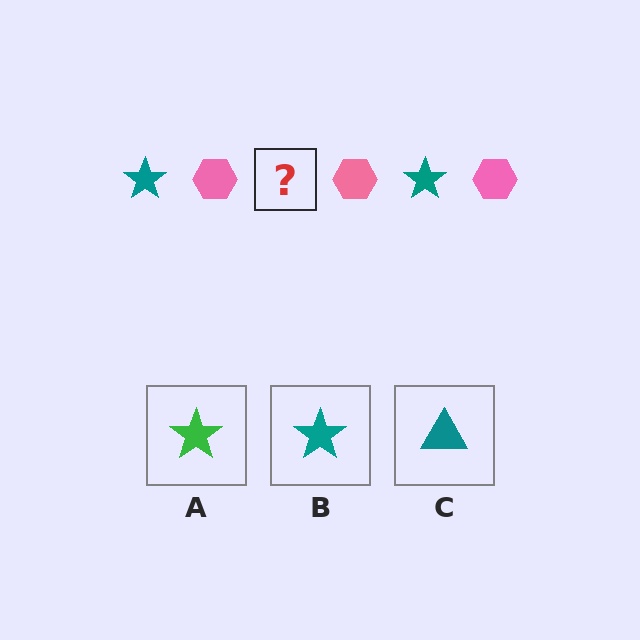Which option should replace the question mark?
Option B.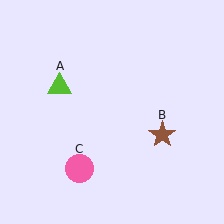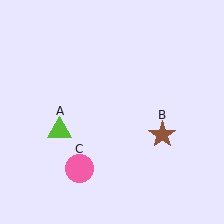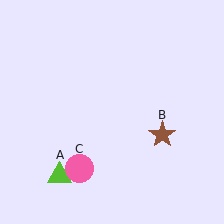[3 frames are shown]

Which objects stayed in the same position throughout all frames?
Brown star (object B) and pink circle (object C) remained stationary.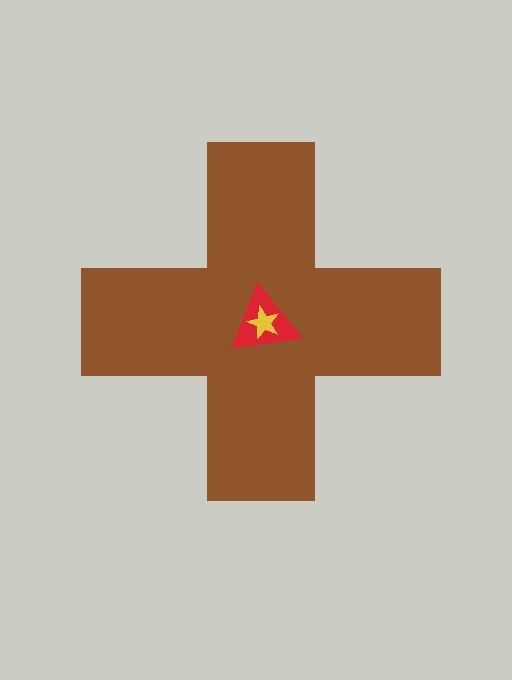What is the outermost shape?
The brown cross.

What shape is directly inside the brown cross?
The red triangle.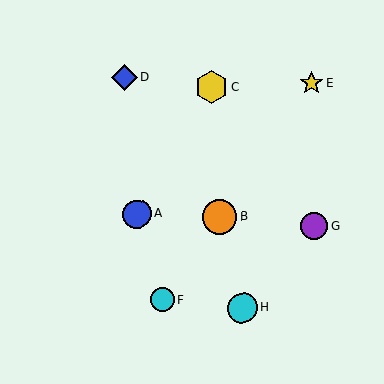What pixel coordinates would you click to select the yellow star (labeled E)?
Click at (311, 83) to select the yellow star E.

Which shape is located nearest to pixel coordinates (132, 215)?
The blue circle (labeled A) at (137, 214) is nearest to that location.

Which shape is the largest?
The orange circle (labeled B) is the largest.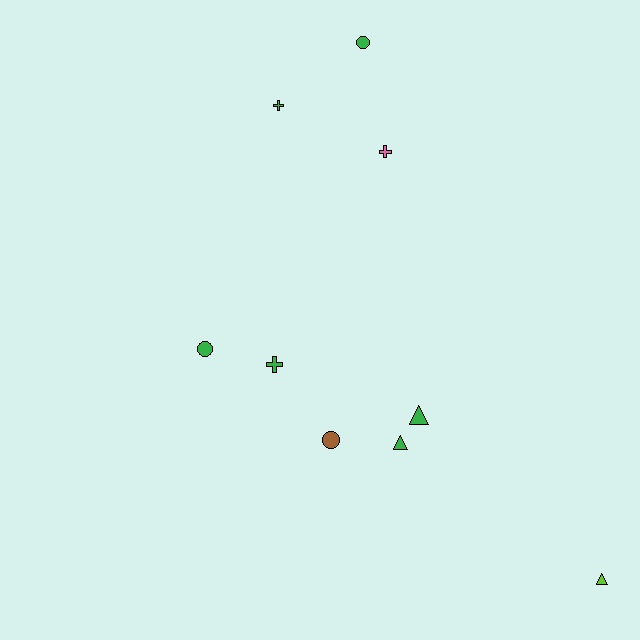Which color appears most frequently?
Green, with 6 objects.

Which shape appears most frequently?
Triangle, with 3 objects.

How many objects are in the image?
There are 9 objects.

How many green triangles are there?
There are 2 green triangles.